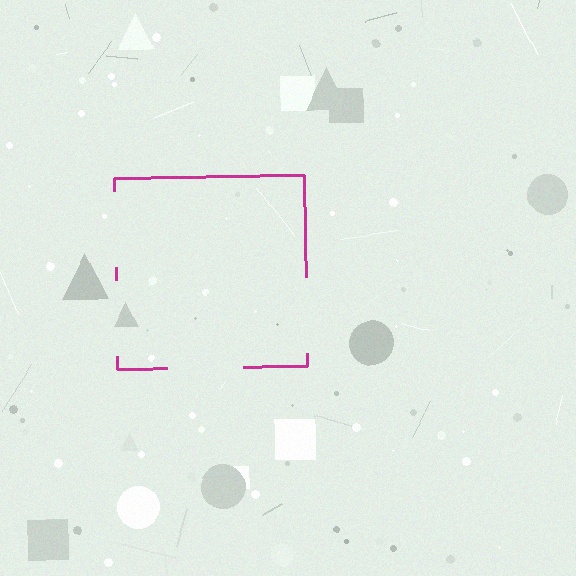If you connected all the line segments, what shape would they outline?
They would outline a square.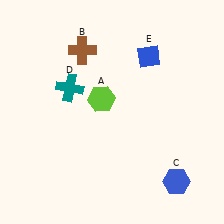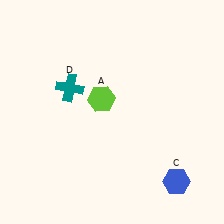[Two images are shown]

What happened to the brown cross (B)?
The brown cross (B) was removed in Image 2. It was in the top-left area of Image 1.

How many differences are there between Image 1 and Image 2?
There are 2 differences between the two images.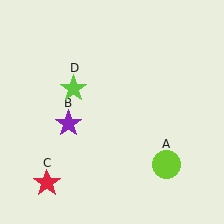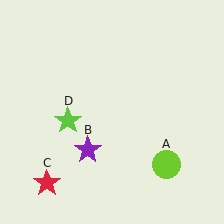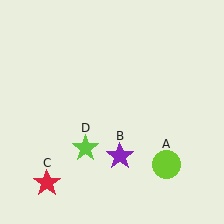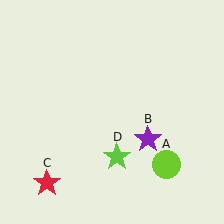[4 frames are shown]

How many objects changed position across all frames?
2 objects changed position: purple star (object B), lime star (object D).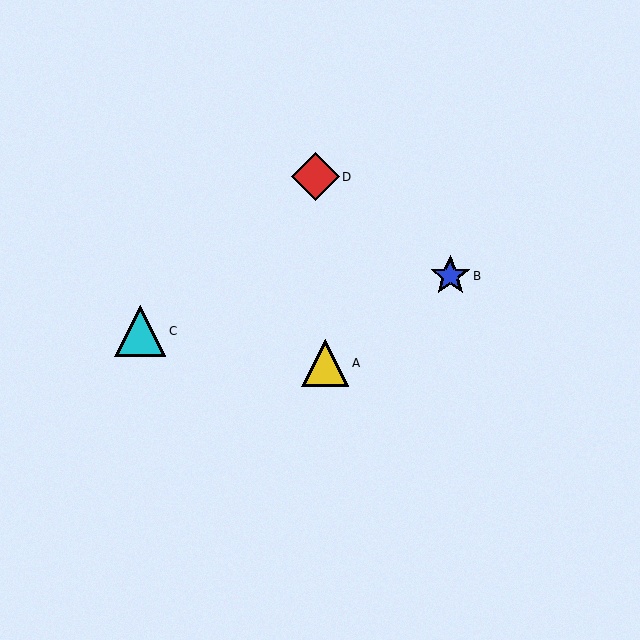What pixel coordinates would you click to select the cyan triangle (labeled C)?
Click at (140, 331) to select the cyan triangle C.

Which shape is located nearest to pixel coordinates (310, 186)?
The red diamond (labeled D) at (316, 177) is nearest to that location.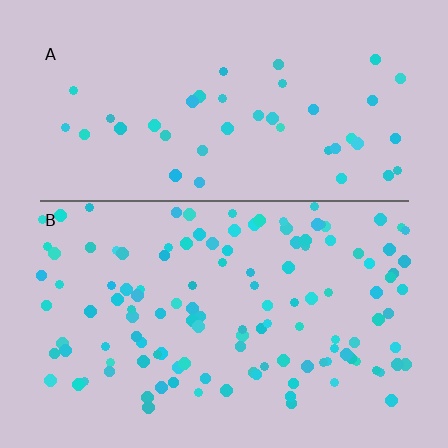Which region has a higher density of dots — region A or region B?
B (the bottom).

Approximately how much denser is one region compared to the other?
Approximately 2.9× — region B over region A.